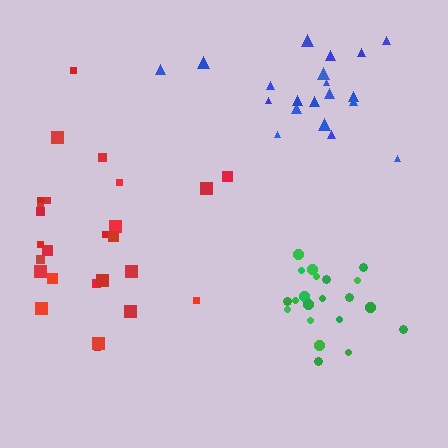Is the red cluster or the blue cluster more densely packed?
Blue.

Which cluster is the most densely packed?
Green.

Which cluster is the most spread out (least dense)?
Red.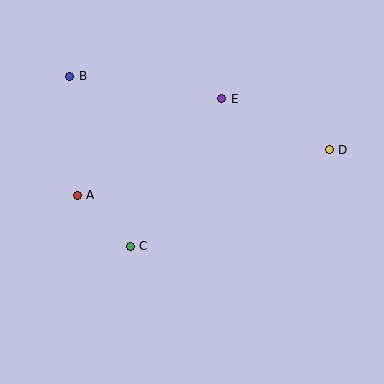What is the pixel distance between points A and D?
The distance between A and D is 256 pixels.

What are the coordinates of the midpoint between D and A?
The midpoint between D and A is at (203, 172).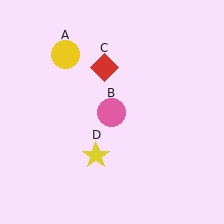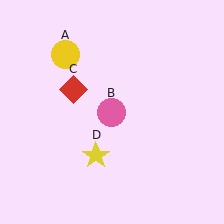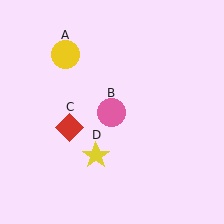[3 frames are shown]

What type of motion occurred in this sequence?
The red diamond (object C) rotated counterclockwise around the center of the scene.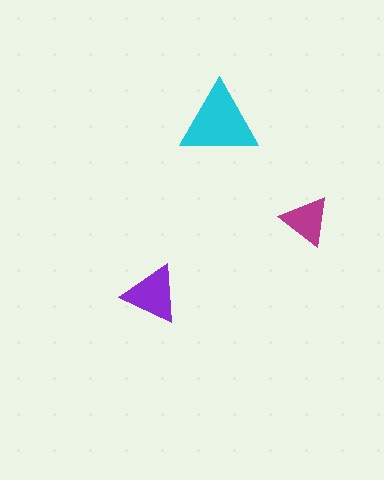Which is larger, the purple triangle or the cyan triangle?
The cyan one.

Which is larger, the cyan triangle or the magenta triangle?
The cyan one.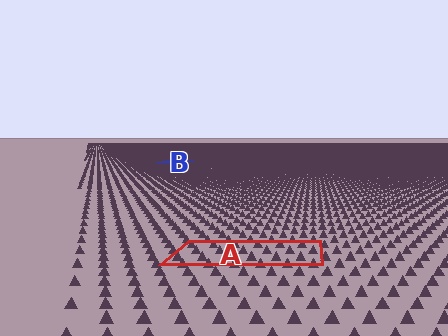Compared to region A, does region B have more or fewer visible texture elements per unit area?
Region B has more texture elements per unit area — they are packed more densely because it is farther away.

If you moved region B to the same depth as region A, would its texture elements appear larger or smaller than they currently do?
They would appear larger. At a closer depth, the same texture elements are projected at a bigger on-screen size.